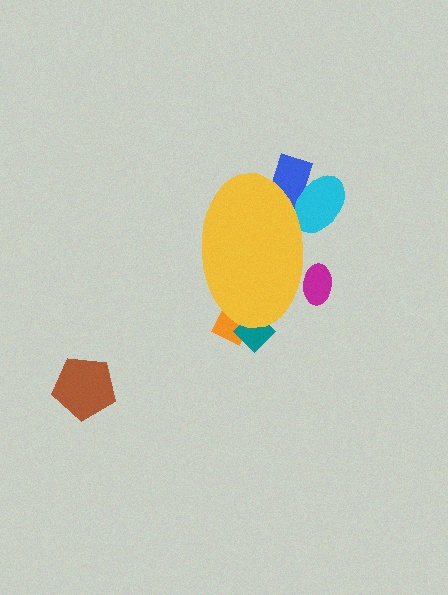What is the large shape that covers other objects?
A yellow ellipse.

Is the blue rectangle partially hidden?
Yes, the blue rectangle is partially hidden behind the yellow ellipse.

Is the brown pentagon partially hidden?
No, the brown pentagon is fully visible.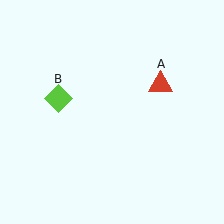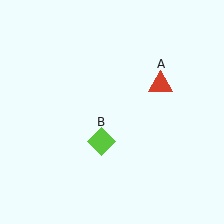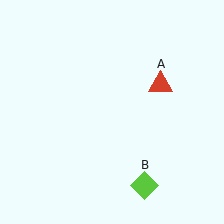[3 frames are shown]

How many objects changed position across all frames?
1 object changed position: lime diamond (object B).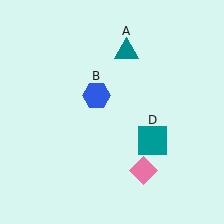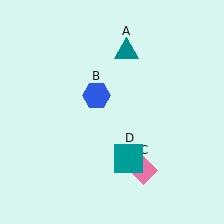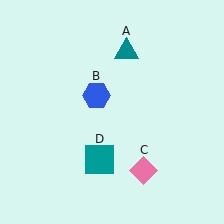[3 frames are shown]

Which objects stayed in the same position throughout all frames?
Teal triangle (object A) and blue hexagon (object B) and pink diamond (object C) remained stationary.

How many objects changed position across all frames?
1 object changed position: teal square (object D).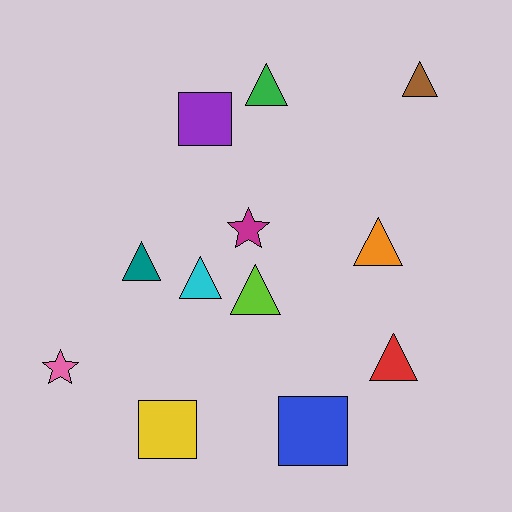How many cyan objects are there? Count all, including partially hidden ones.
There is 1 cyan object.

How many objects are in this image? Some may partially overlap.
There are 12 objects.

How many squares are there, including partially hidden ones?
There are 3 squares.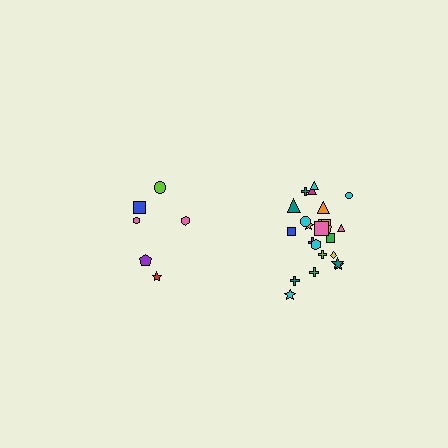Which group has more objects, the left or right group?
The right group.